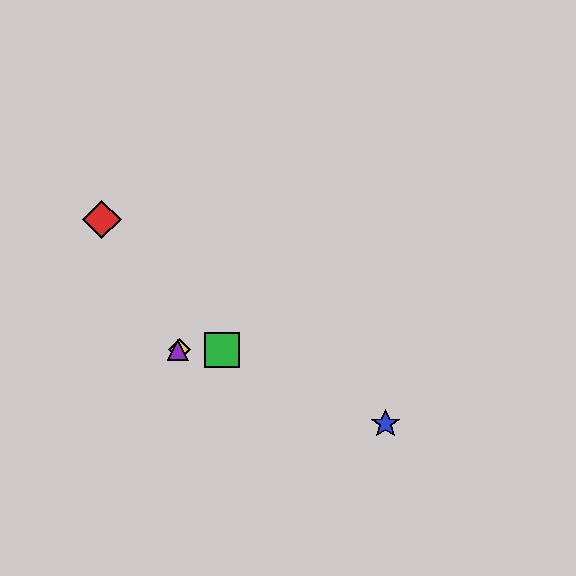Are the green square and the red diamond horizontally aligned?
No, the green square is at y≈350 and the red diamond is at y≈220.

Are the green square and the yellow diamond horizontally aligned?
Yes, both are at y≈350.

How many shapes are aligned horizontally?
3 shapes (the green square, the yellow diamond, the purple triangle) are aligned horizontally.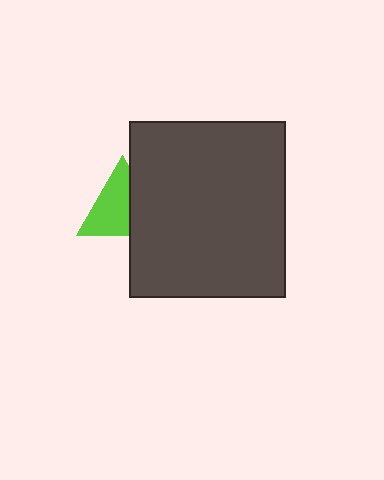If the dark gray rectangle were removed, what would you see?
You would see the complete lime triangle.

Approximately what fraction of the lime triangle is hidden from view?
Roughly 36% of the lime triangle is hidden behind the dark gray rectangle.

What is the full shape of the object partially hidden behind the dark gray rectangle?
The partially hidden object is a lime triangle.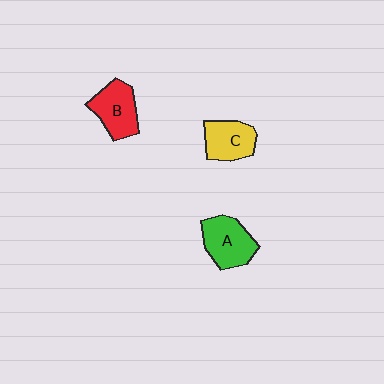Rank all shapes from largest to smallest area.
From largest to smallest: A (green), B (red), C (yellow).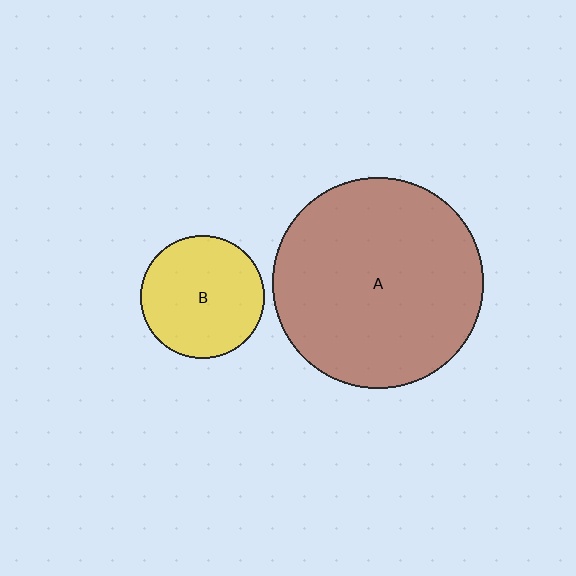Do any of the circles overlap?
No, none of the circles overlap.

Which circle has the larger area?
Circle A (brown).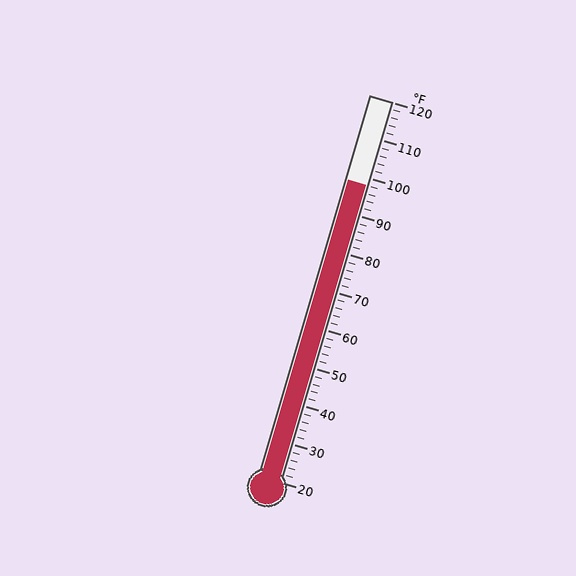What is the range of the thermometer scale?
The thermometer scale ranges from 20°F to 120°F.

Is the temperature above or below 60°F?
The temperature is above 60°F.